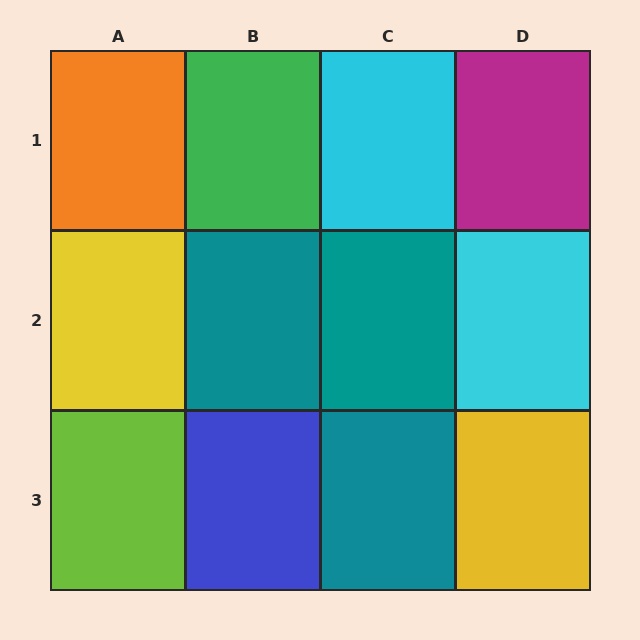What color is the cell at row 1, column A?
Orange.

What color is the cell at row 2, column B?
Teal.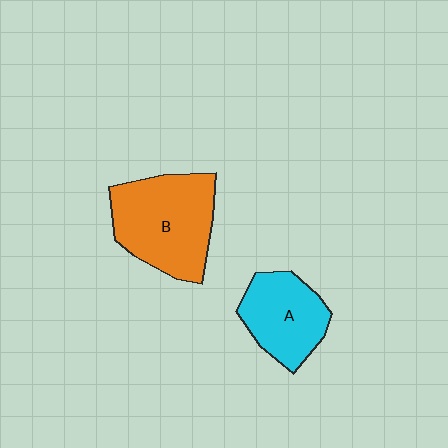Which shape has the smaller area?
Shape A (cyan).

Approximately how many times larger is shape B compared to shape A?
Approximately 1.4 times.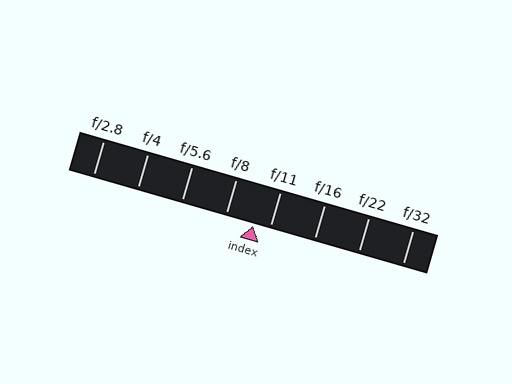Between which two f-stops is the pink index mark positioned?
The index mark is between f/8 and f/11.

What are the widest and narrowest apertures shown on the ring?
The widest aperture shown is f/2.8 and the narrowest is f/32.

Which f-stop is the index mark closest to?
The index mark is closest to f/11.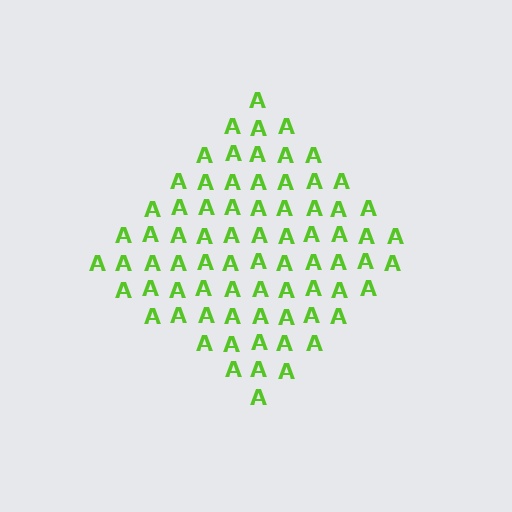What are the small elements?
The small elements are letter A's.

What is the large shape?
The large shape is a diamond.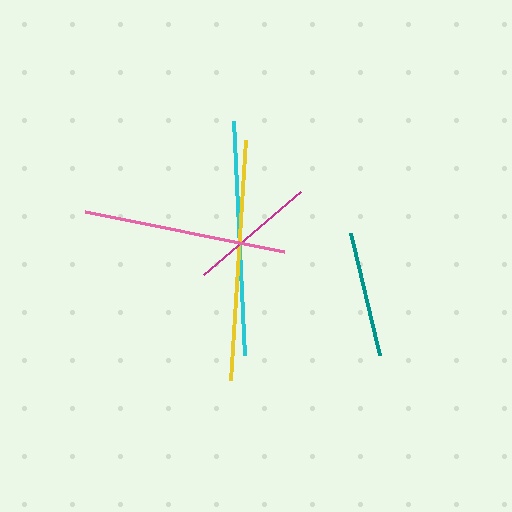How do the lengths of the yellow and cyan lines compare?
The yellow and cyan lines are approximately the same length.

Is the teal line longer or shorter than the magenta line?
The magenta line is longer than the teal line.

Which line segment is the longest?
The yellow line is the longest at approximately 241 pixels.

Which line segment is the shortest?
The teal line is the shortest at approximately 125 pixels.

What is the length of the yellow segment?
The yellow segment is approximately 241 pixels long.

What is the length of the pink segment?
The pink segment is approximately 204 pixels long.